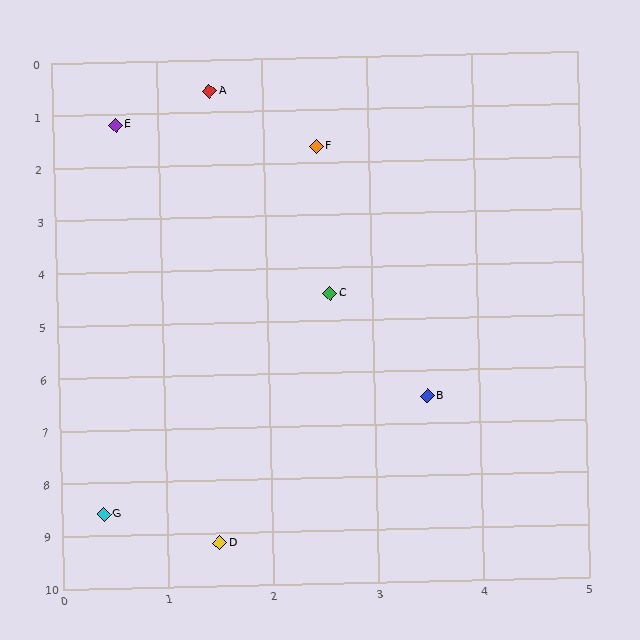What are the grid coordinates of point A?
Point A is at approximately (1.5, 0.6).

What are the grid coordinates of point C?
Point C is at approximately (2.6, 4.5).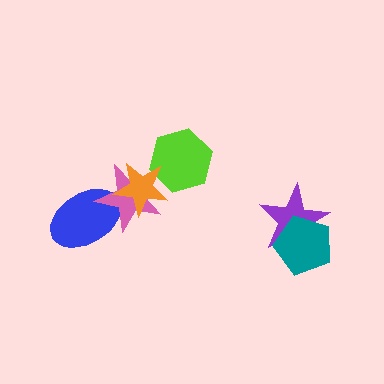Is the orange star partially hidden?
No, no other shape covers it.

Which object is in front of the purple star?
The teal pentagon is in front of the purple star.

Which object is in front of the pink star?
The orange star is in front of the pink star.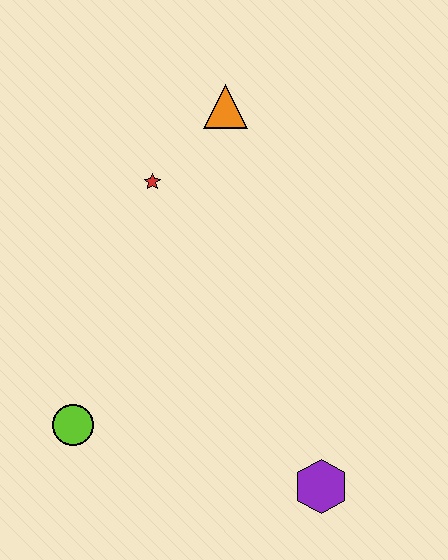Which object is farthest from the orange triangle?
The purple hexagon is farthest from the orange triangle.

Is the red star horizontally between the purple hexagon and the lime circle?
Yes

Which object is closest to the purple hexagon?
The lime circle is closest to the purple hexagon.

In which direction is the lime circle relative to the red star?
The lime circle is below the red star.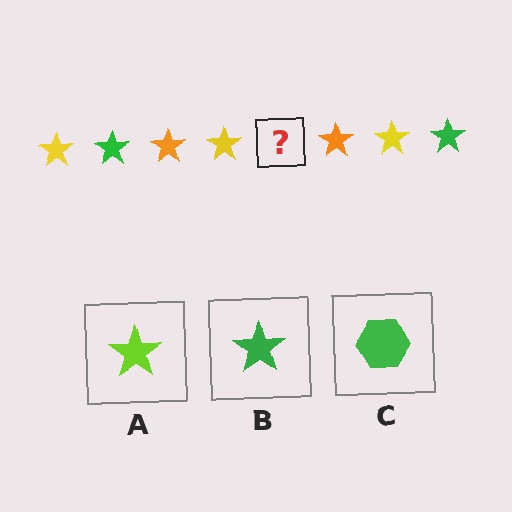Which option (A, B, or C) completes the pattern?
B.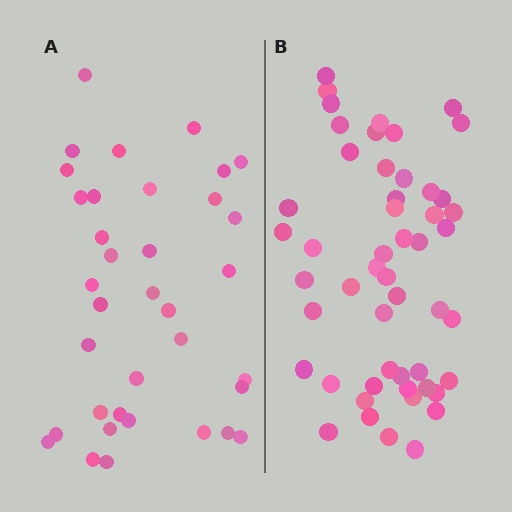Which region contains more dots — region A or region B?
Region B (the right region) has more dots.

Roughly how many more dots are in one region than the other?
Region B has approximately 15 more dots than region A.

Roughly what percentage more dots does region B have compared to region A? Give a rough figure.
About 40% more.